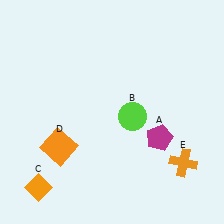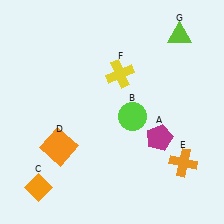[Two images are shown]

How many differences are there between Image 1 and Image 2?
There are 2 differences between the two images.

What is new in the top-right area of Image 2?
A lime triangle (G) was added in the top-right area of Image 2.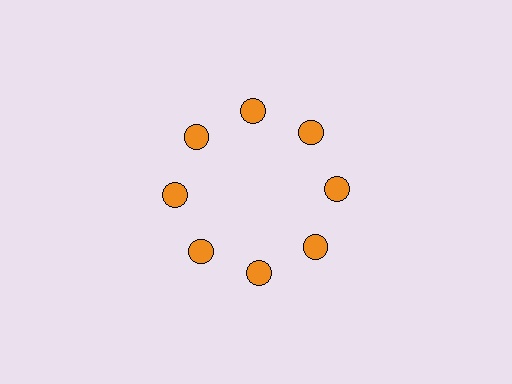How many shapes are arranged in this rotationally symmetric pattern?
There are 8 shapes, arranged in 8 groups of 1.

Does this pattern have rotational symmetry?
Yes, this pattern has 8-fold rotational symmetry. It looks the same after rotating 45 degrees around the center.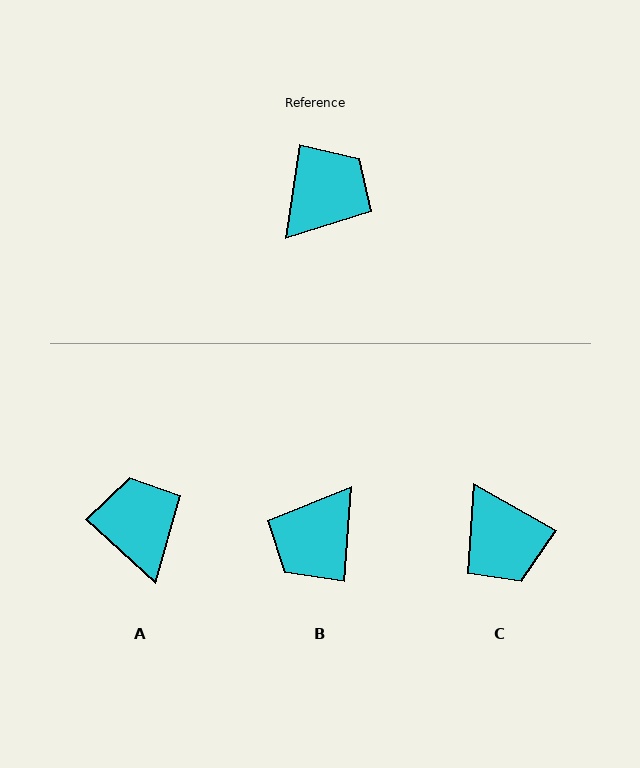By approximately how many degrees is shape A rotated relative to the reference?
Approximately 56 degrees counter-clockwise.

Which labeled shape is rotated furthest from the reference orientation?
B, about 175 degrees away.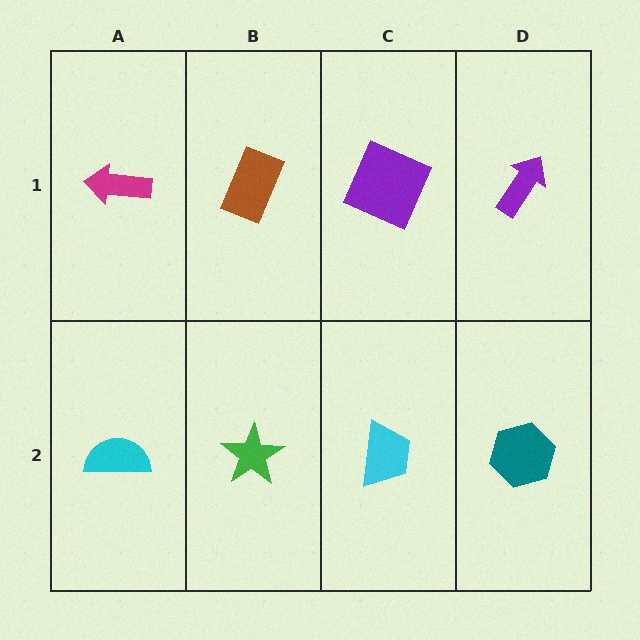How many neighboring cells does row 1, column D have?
2.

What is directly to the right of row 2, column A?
A green star.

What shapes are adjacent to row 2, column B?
A brown rectangle (row 1, column B), a cyan semicircle (row 2, column A), a cyan trapezoid (row 2, column C).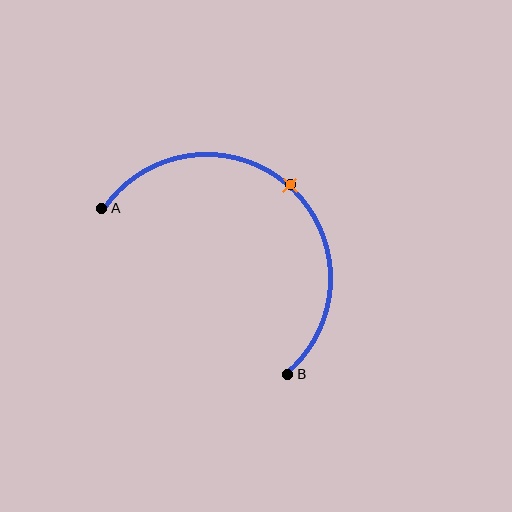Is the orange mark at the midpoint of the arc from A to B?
Yes. The orange mark lies on the arc at equal arc-length from both A and B — it is the arc midpoint.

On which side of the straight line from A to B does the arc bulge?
The arc bulges above and to the right of the straight line connecting A and B.